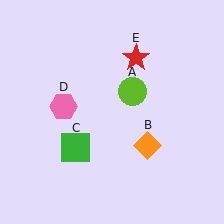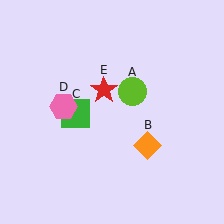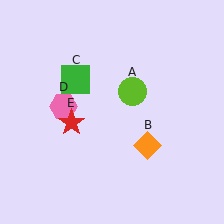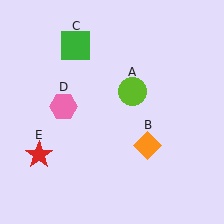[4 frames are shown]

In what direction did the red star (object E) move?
The red star (object E) moved down and to the left.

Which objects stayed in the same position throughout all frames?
Lime circle (object A) and orange diamond (object B) and pink hexagon (object D) remained stationary.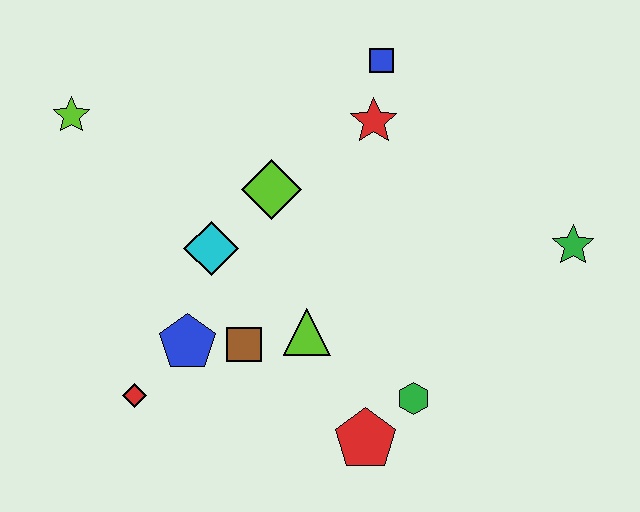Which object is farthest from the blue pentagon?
The green star is farthest from the blue pentagon.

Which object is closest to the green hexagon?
The red pentagon is closest to the green hexagon.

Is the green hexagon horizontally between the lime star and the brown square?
No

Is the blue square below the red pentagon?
No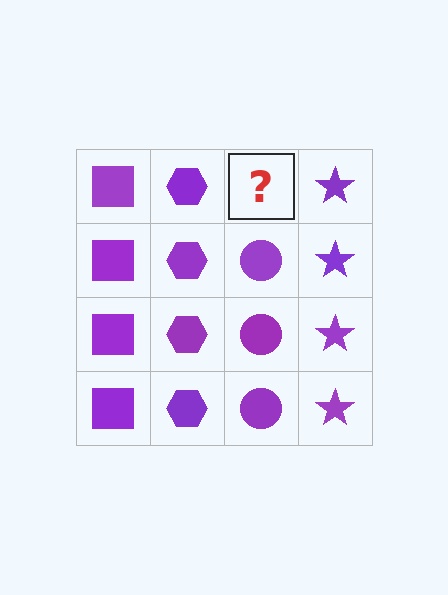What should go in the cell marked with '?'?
The missing cell should contain a purple circle.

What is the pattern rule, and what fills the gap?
The rule is that each column has a consistent shape. The gap should be filled with a purple circle.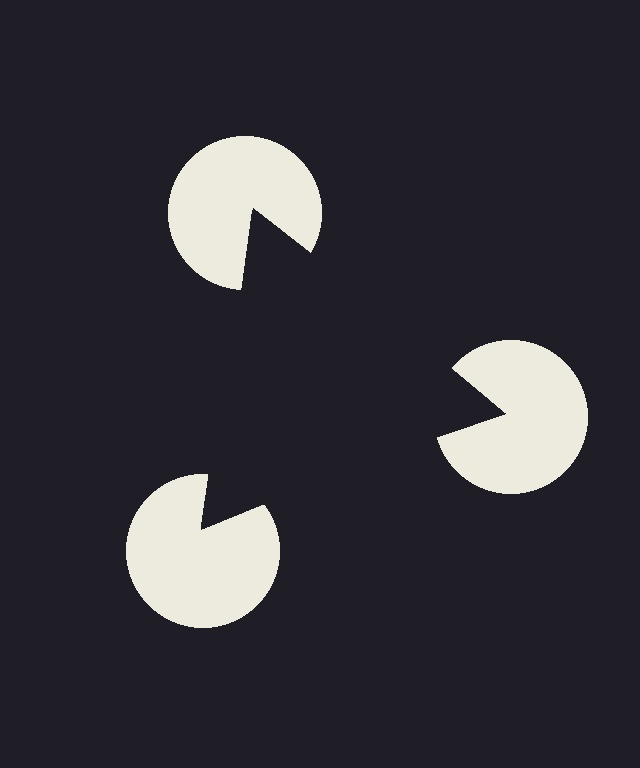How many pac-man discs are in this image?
There are 3 — one at each vertex of the illusory triangle.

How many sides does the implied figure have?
3 sides.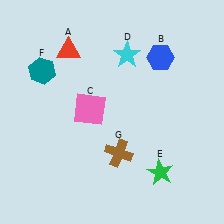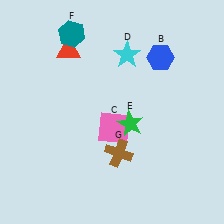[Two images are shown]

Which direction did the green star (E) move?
The green star (E) moved up.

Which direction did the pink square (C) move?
The pink square (C) moved right.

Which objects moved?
The objects that moved are: the pink square (C), the green star (E), the teal hexagon (F).